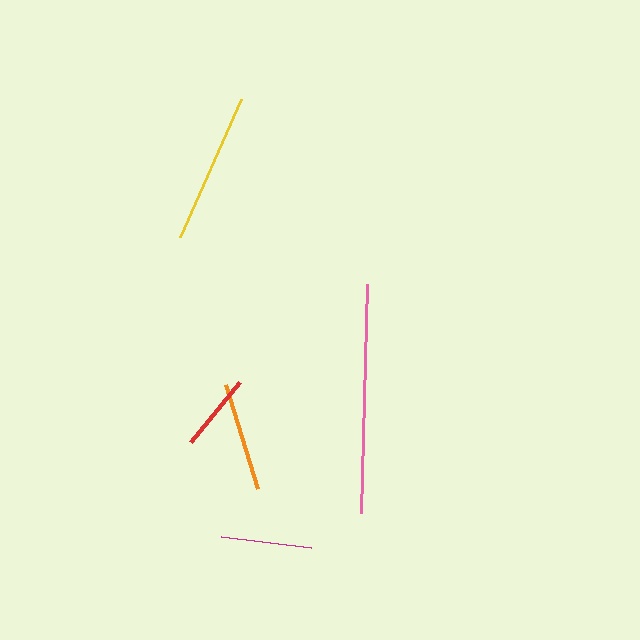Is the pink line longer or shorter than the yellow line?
The pink line is longer than the yellow line.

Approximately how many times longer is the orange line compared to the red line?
The orange line is approximately 1.4 times the length of the red line.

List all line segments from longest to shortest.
From longest to shortest: pink, yellow, orange, magenta, red.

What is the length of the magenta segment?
The magenta segment is approximately 90 pixels long.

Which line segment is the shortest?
The red line is the shortest at approximately 78 pixels.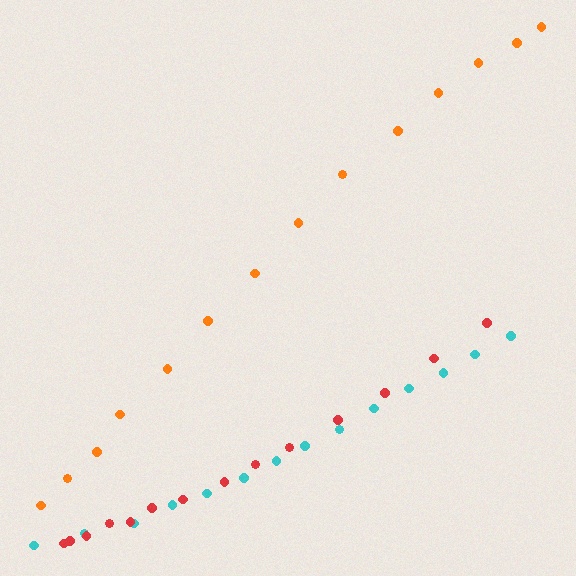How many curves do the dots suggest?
There are 3 distinct paths.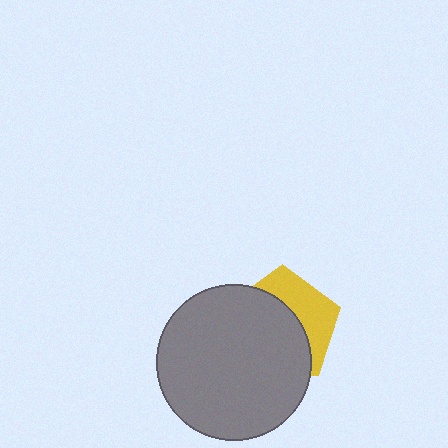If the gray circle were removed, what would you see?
You would see the complete yellow pentagon.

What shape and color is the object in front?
The object in front is a gray circle.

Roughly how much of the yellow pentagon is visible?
A small part of it is visible (roughly 37%).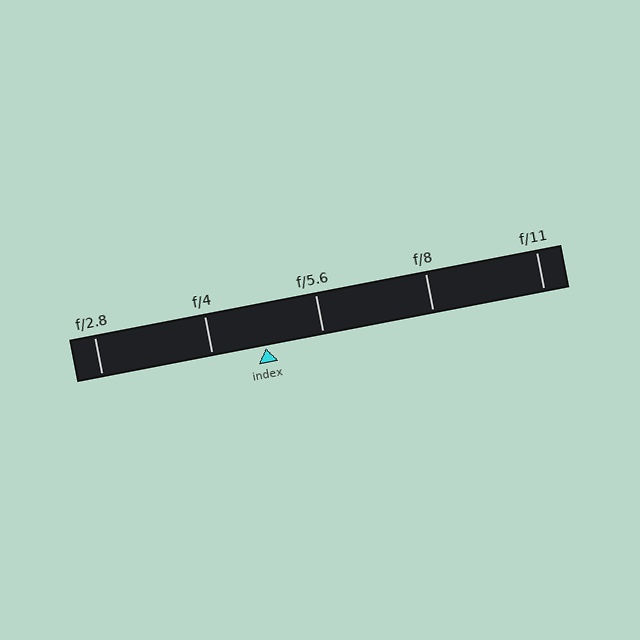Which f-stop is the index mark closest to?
The index mark is closest to f/4.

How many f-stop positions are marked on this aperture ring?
There are 5 f-stop positions marked.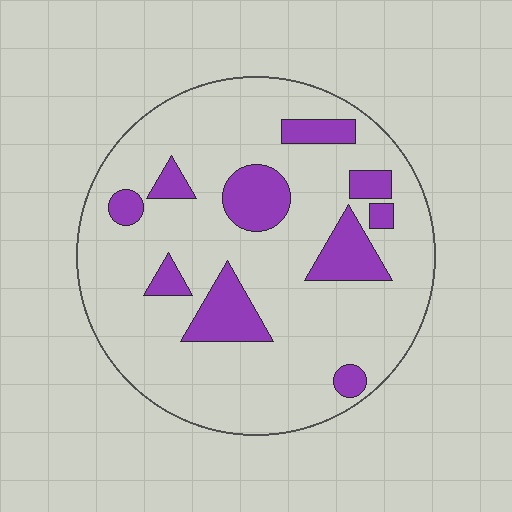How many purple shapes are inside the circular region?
10.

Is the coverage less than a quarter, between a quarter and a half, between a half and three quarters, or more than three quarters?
Less than a quarter.